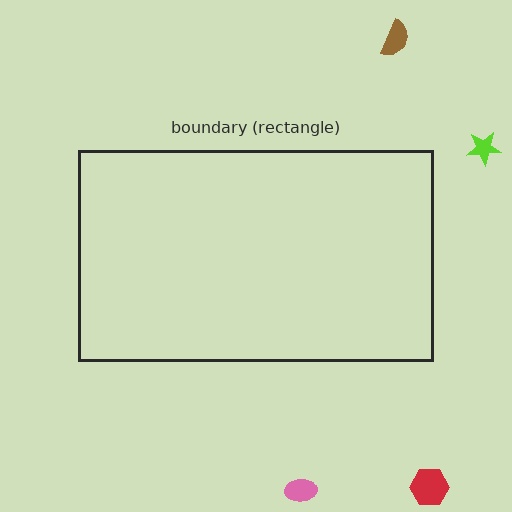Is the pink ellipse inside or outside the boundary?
Outside.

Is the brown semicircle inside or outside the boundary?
Outside.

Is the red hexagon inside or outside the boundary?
Outside.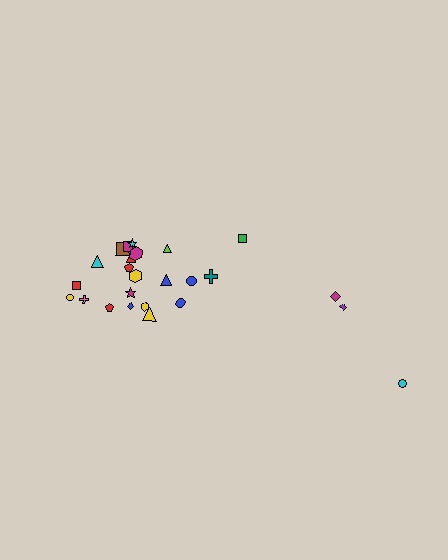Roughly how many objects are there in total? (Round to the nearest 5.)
Roughly 25 objects in total.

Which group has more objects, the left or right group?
The left group.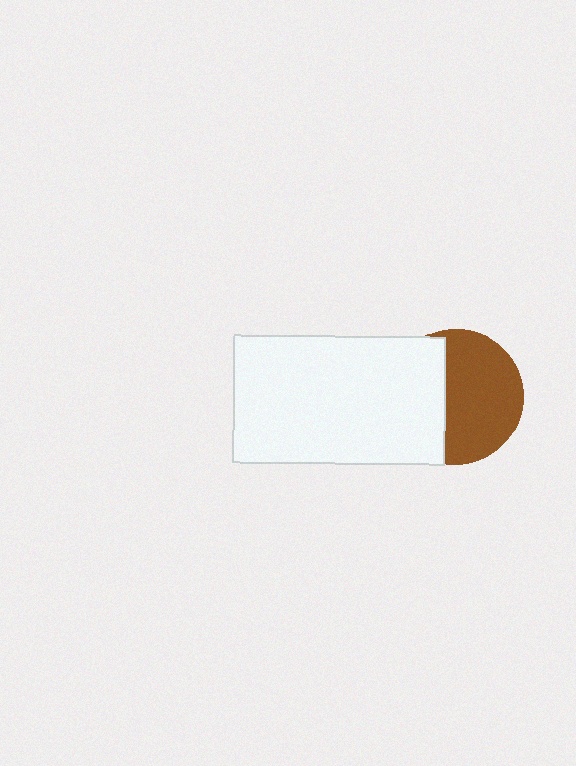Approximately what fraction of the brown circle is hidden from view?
Roughly 40% of the brown circle is hidden behind the white rectangle.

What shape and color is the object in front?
The object in front is a white rectangle.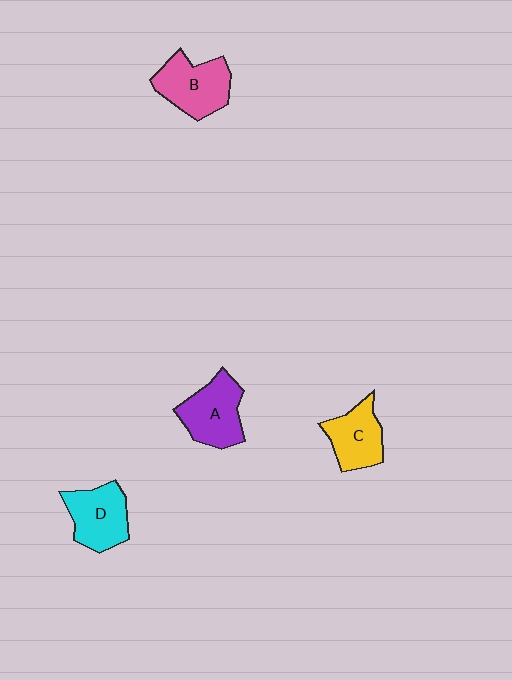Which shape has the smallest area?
Shape C (yellow).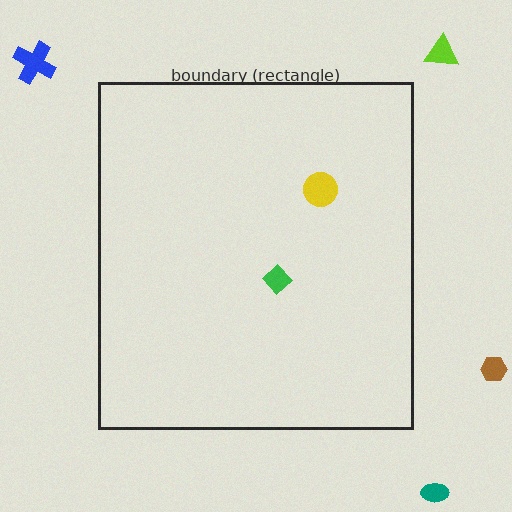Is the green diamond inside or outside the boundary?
Inside.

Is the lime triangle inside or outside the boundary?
Outside.